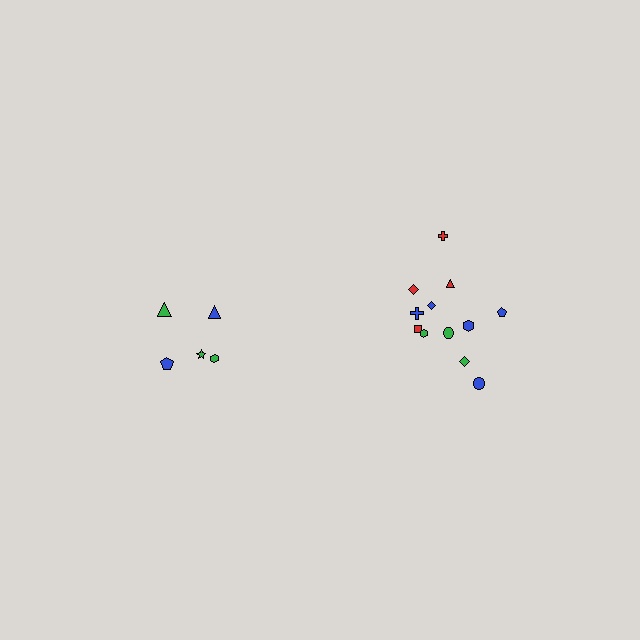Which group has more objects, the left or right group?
The right group.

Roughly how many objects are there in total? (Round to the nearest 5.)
Roughly 15 objects in total.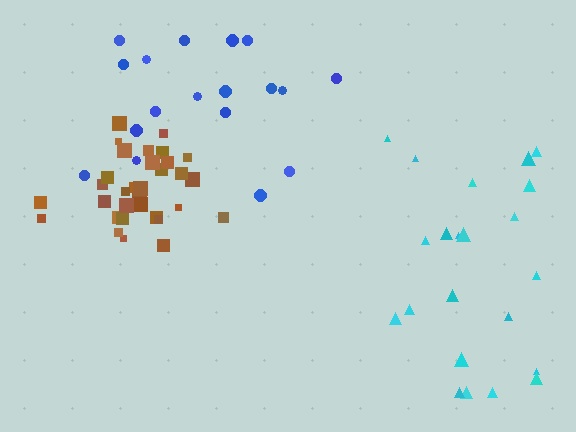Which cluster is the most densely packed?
Brown.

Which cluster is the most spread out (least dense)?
Cyan.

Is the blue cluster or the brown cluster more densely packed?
Brown.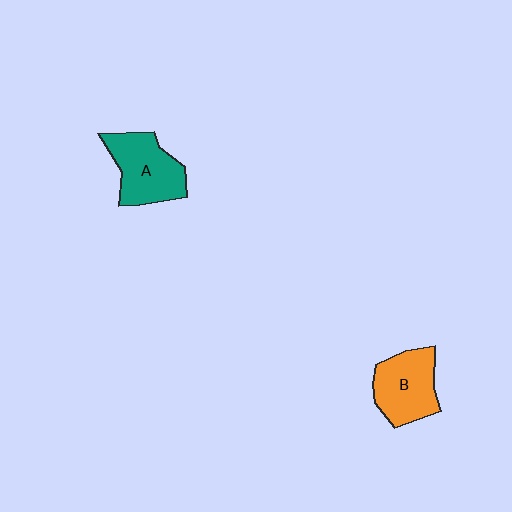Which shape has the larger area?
Shape A (teal).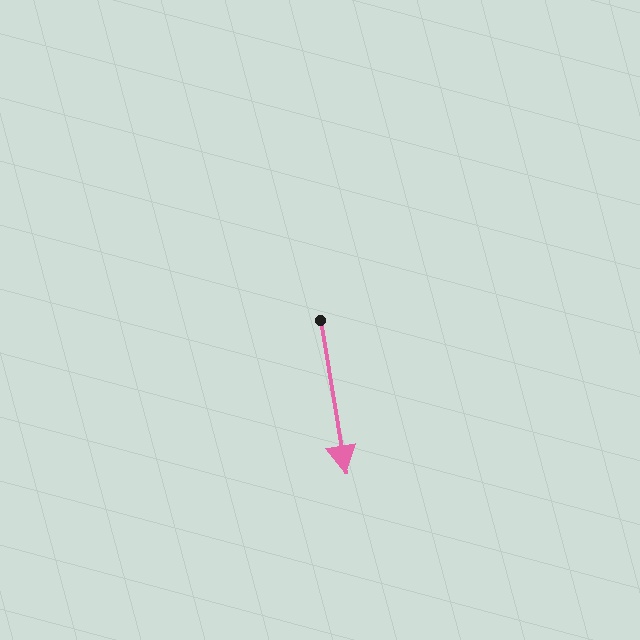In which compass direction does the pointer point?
South.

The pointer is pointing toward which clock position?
Roughly 6 o'clock.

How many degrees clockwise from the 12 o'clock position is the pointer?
Approximately 171 degrees.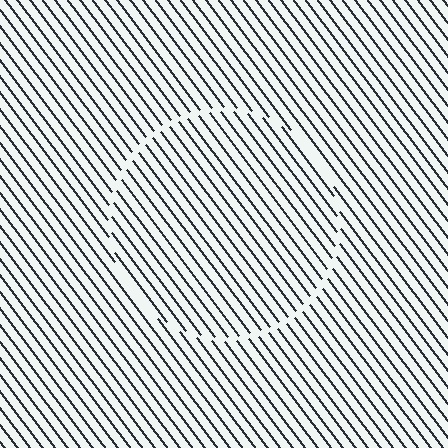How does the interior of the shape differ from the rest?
The interior of the shape contains the same grating, shifted by half a period — the contour is defined by the phase discontinuity where line-ends from the inner and outer gratings abut.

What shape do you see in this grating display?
An illusory circle. The interior of the shape contains the same grating, shifted by half a period — the contour is defined by the phase discontinuity where line-ends from the inner and outer gratings abut.